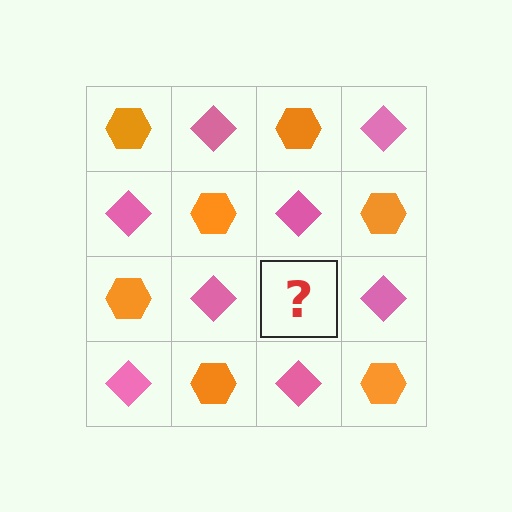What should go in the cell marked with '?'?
The missing cell should contain an orange hexagon.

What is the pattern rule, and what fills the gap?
The rule is that it alternates orange hexagon and pink diamond in a checkerboard pattern. The gap should be filled with an orange hexagon.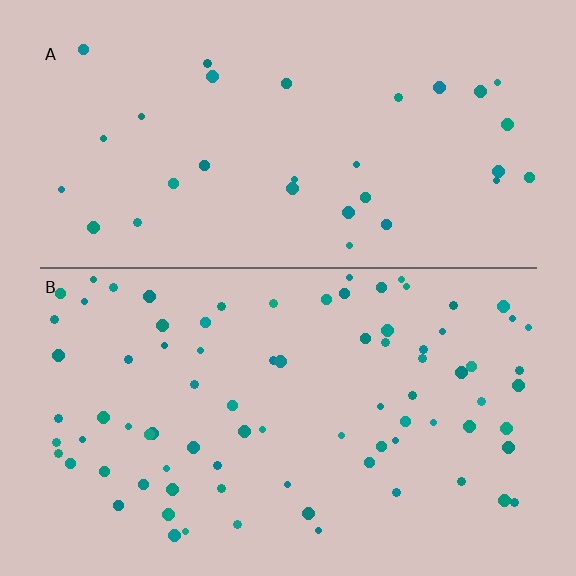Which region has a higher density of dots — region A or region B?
B (the bottom).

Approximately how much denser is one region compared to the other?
Approximately 2.6× — region B over region A.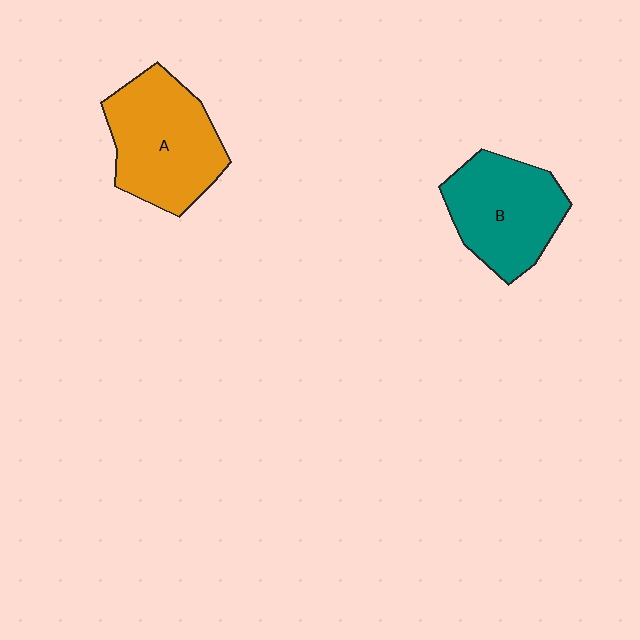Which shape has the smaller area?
Shape B (teal).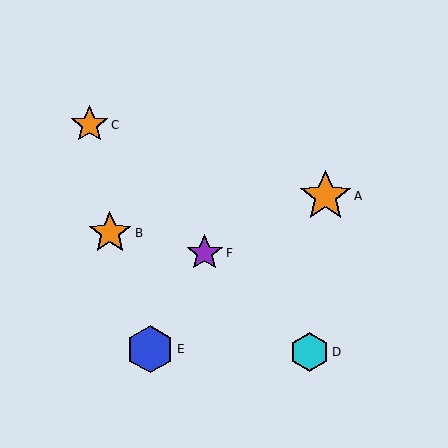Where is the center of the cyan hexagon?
The center of the cyan hexagon is at (309, 352).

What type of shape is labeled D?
Shape D is a cyan hexagon.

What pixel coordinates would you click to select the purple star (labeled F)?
Click at (205, 253) to select the purple star F.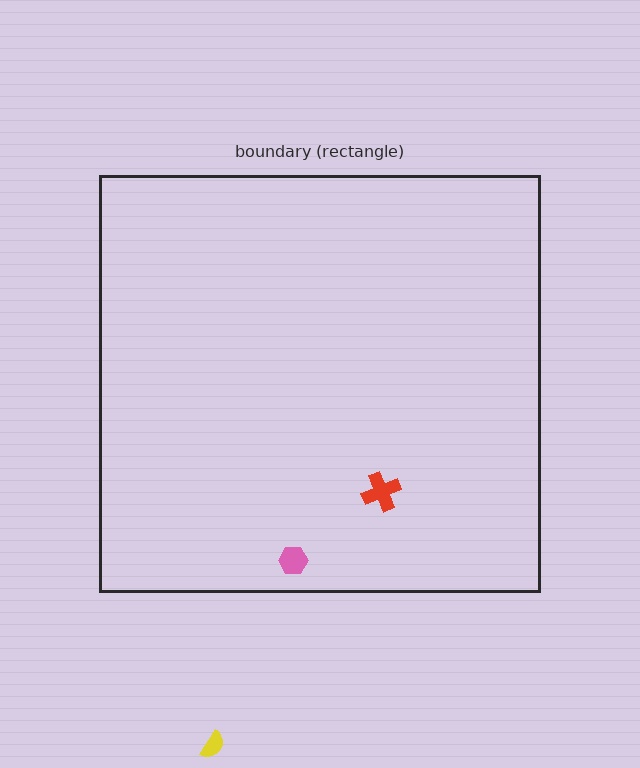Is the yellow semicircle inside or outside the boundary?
Outside.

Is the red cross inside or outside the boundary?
Inside.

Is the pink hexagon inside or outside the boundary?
Inside.